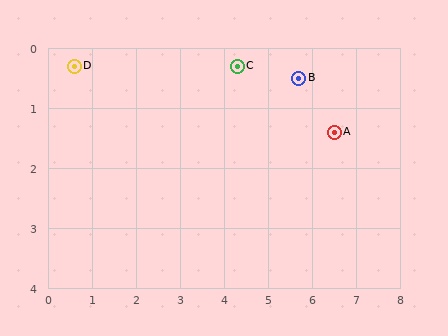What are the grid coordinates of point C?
Point C is at approximately (4.3, 0.3).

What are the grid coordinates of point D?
Point D is at approximately (0.6, 0.3).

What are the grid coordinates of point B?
Point B is at approximately (5.7, 0.5).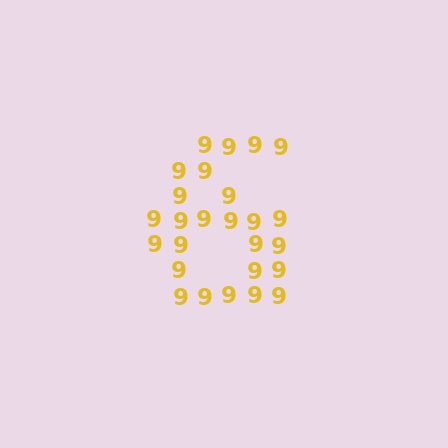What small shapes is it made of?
It is made of small digit 9's.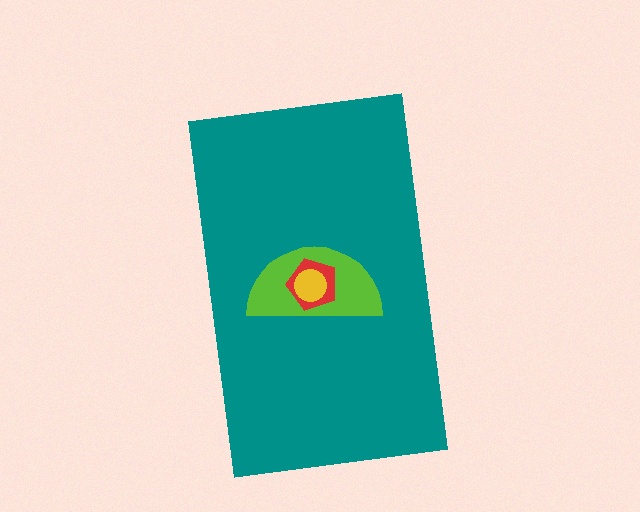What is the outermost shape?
The teal rectangle.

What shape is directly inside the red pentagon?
The yellow circle.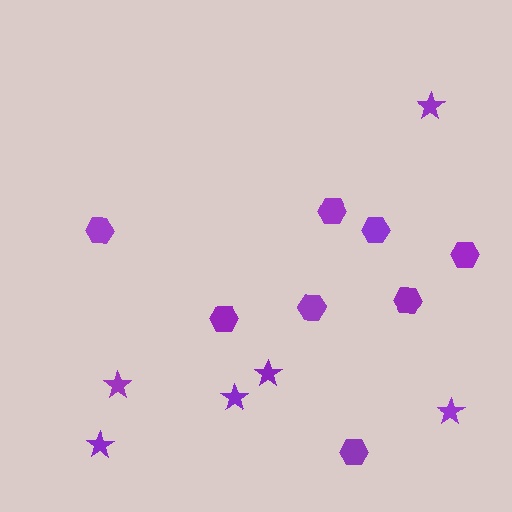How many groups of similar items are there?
There are 2 groups: one group of stars (6) and one group of hexagons (8).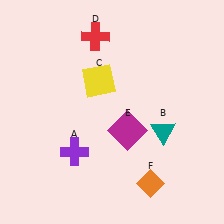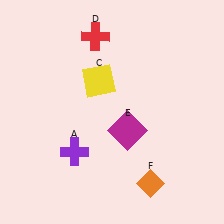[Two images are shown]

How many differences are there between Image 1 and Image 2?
There is 1 difference between the two images.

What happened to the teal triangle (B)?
The teal triangle (B) was removed in Image 2. It was in the bottom-right area of Image 1.